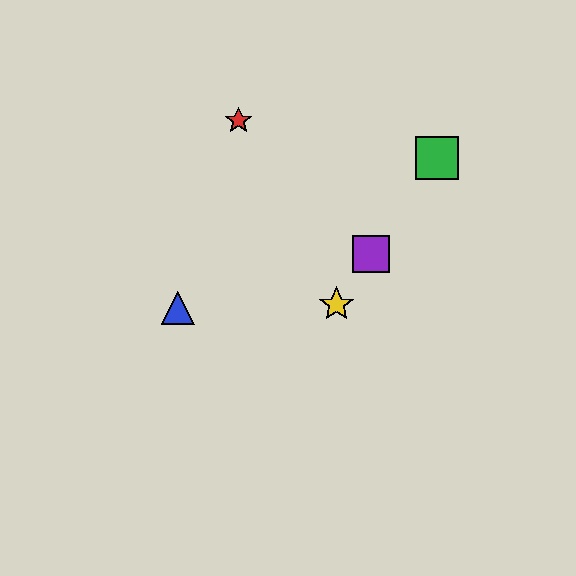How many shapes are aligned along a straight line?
3 shapes (the green square, the yellow star, the purple square) are aligned along a straight line.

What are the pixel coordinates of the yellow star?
The yellow star is at (336, 305).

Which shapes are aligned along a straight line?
The green square, the yellow star, the purple square are aligned along a straight line.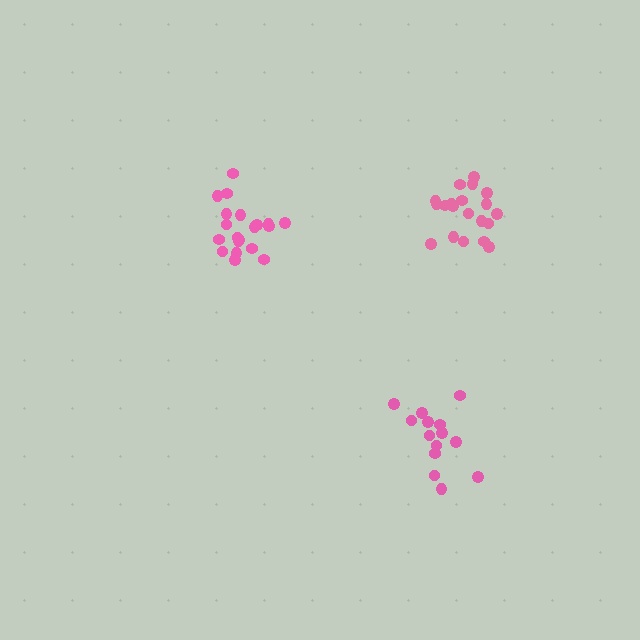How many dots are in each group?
Group 1: 20 dots, Group 2: 14 dots, Group 3: 20 dots (54 total).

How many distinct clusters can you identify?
There are 3 distinct clusters.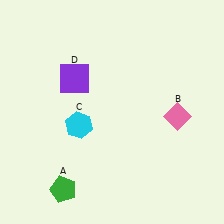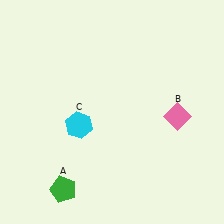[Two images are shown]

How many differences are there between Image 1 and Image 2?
There is 1 difference between the two images.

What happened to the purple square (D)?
The purple square (D) was removed in Image 2. It was in the top-left area of Image 1.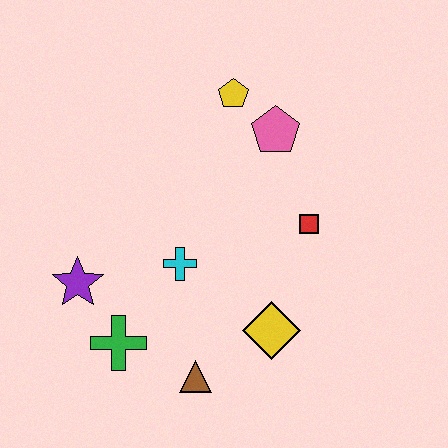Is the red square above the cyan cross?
Yes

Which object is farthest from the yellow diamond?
The yellow pentagon is farthest from the yellow diamond.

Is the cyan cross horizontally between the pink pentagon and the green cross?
Yes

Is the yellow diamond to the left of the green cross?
No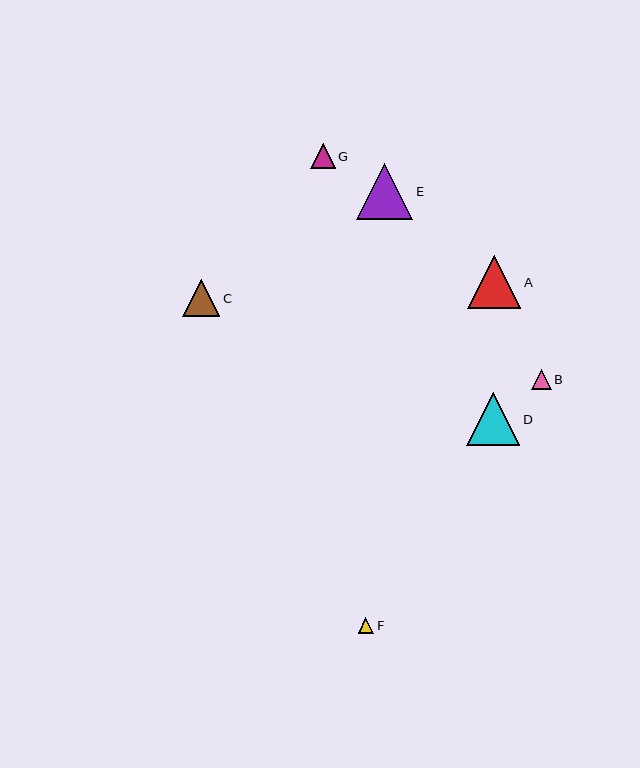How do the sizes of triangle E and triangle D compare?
Triangle E and triangle D are approximately the same size.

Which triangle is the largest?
Triangle E is the largest with a size of approximately 56 pixels.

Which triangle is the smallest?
Triangle F is the smallest with a size of approximately 16 pixels.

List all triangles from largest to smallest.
From largest to smallest: E, D, A, C, G, B, F.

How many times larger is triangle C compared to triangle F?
Triangle C is approximately 2.3 times the size of triangle F.